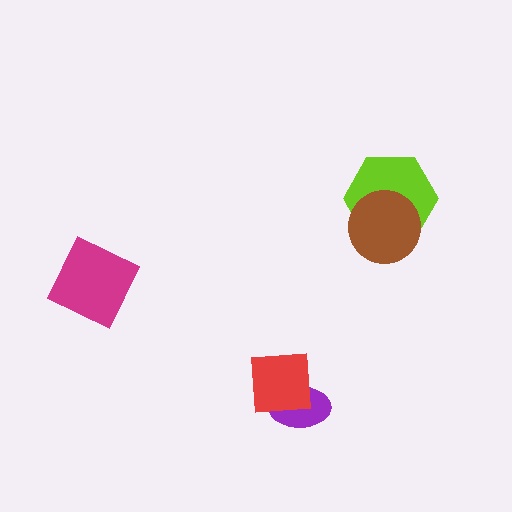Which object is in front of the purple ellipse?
The red square is in front of the purple ellipse.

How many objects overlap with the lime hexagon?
1 object overlaps with the lime hexagon.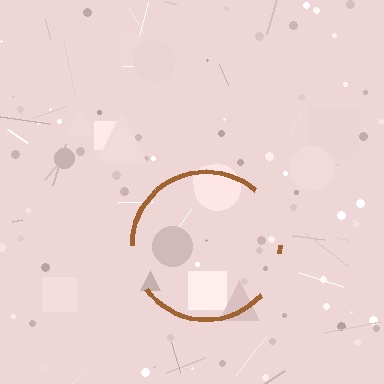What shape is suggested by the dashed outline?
The dashed outline suggests a circle.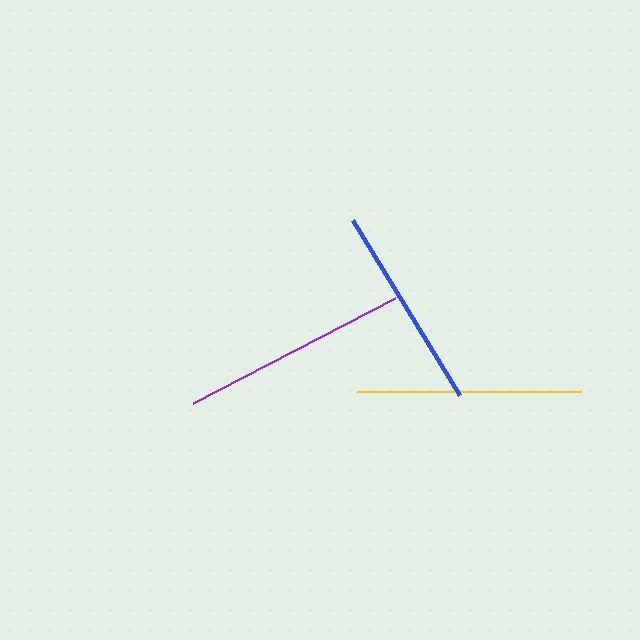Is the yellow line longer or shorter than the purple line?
The purple line is longer than the yellow line.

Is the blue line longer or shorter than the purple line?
The purple line is longer than the blue line.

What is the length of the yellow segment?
The yellow segment is approximately 224 pixels long.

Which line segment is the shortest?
The blue line is the shortest at approximately 205 pixels.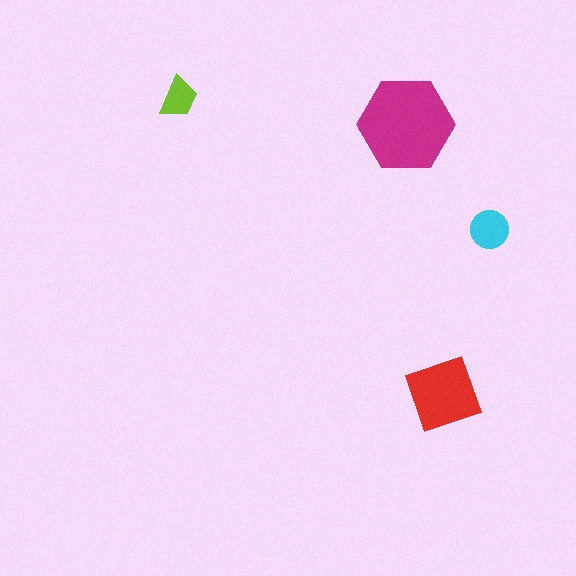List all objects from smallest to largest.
The lime trapezoid, the cyan circle, the red diamond, the magenta hexagon.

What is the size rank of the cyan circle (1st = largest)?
3rd.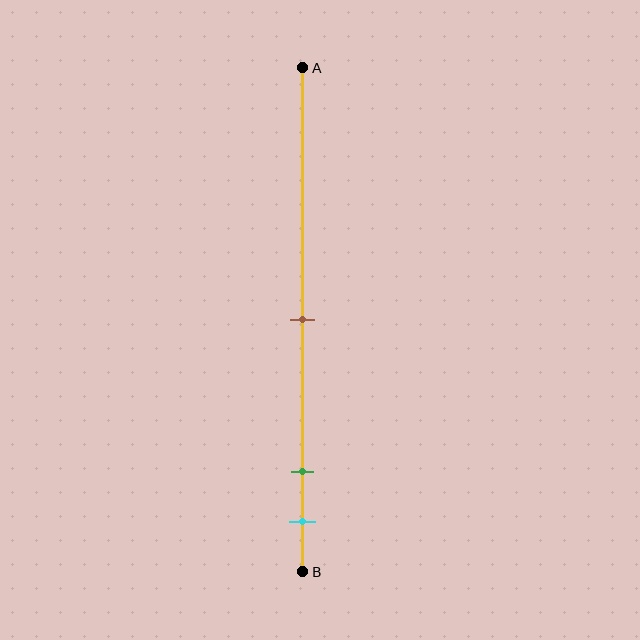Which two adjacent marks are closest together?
The green and cyan marks are the closest adjacent pair.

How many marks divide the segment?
There are 3 marks dividing the segment.